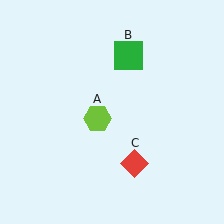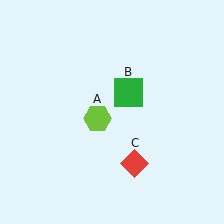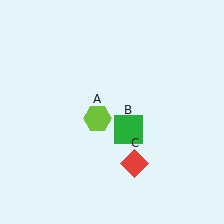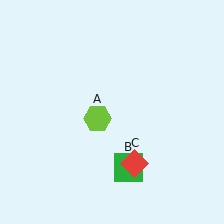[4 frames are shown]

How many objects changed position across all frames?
1 object changed position: green square (object B).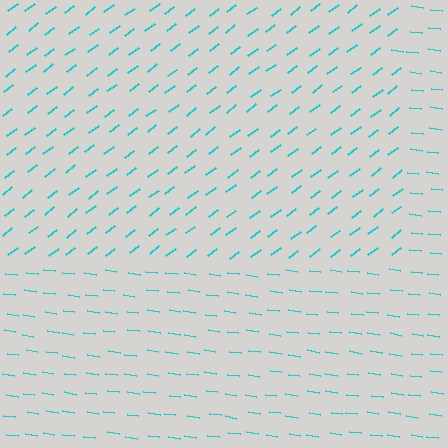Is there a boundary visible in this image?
Yes, there is a texture boundary formed by a change in line orientation.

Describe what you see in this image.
The image is filled with small cyan line segments. A rectangle region in the image has lines oriented differently from the surrounding lines, creating a visible texture boundary.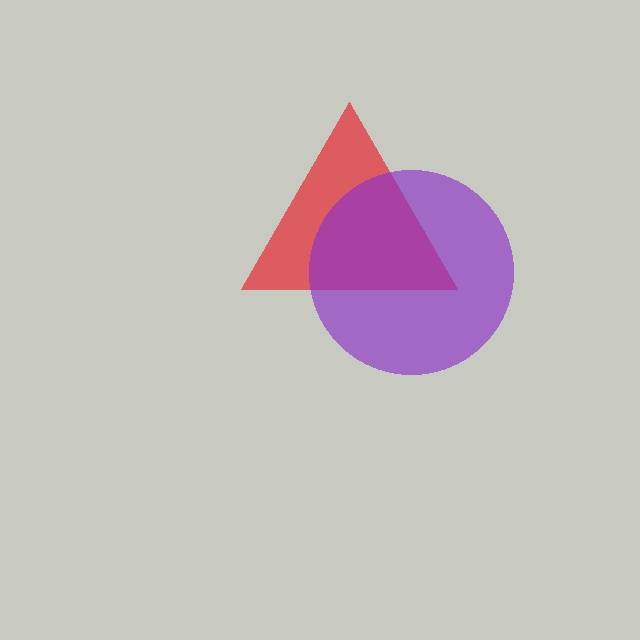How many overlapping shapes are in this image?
There are 2 overlapping shapes in the image.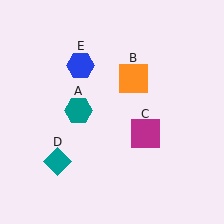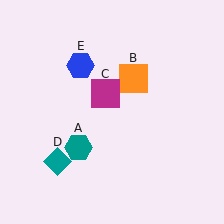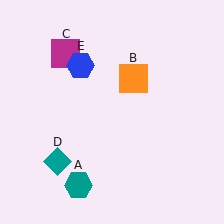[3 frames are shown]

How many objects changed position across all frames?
2 objects changed position: teal hexagon (object A), magenta square (object C).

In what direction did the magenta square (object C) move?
The magenta square (object C) moved up and to the left.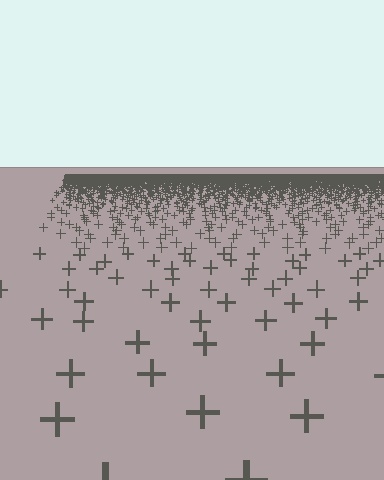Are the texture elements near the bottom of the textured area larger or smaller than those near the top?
Larger. Near the bottom, elements are closer to the viewer and appear at a bigger on-screen size.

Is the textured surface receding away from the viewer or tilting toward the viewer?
The surface is receding away from the viewer. Texture elements get smaller and denser toward the top.